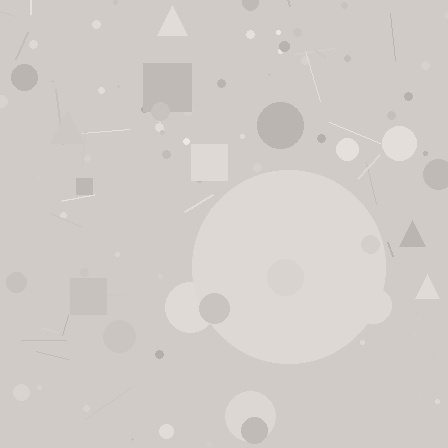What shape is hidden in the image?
A circle is hidden in the image.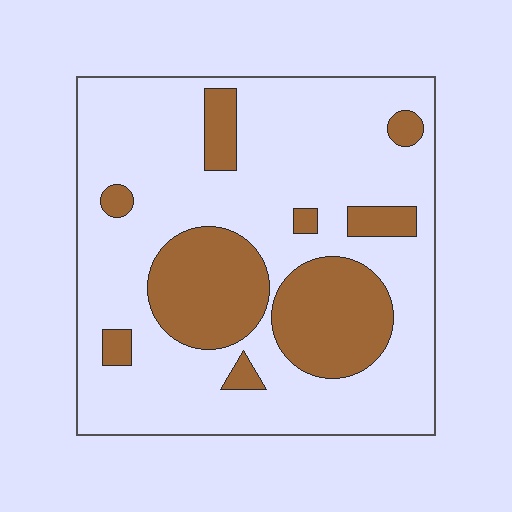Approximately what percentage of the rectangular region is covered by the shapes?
Approximately 25%.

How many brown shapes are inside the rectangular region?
9.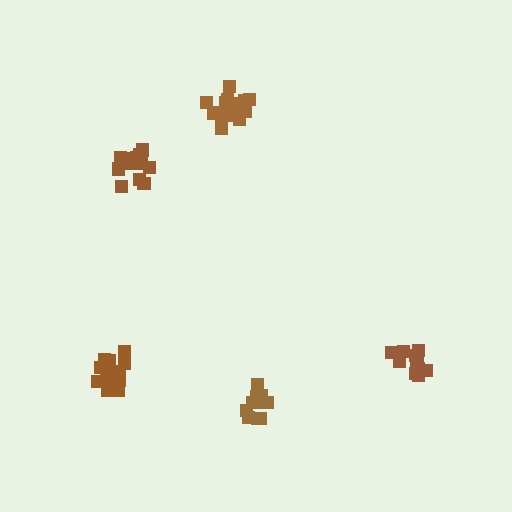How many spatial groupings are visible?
There are 5 spatial groupings.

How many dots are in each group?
Group 1: 14 dots, Group 2: 12 dots, Group 3: 12 dots, Group 4: 18 dots, Group 5: 14 dots (70 total).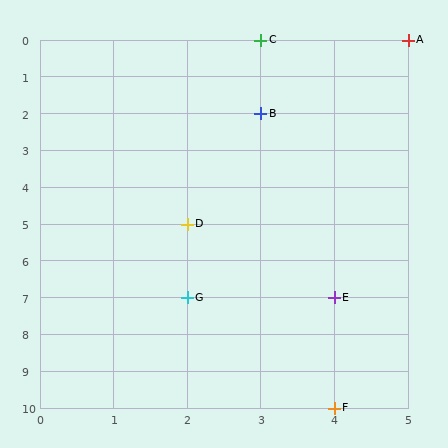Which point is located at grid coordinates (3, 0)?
Point C is at (3, 0).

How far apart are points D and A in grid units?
Points D and A are 3 columns and 5 rows apart (about 5.8 grid units diagonally).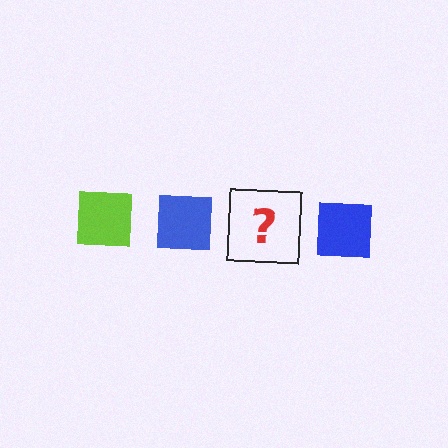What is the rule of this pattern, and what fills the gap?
The rule is that the pattern cycles through lime, blue squares. The gap should be filled with a lime square.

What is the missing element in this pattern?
The missing element is a lime square.